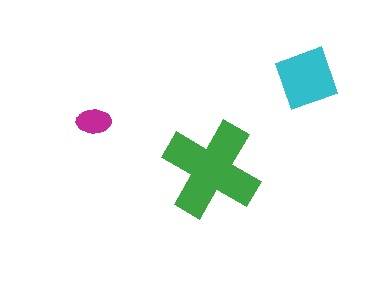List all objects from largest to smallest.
The green cross, the cyan square, the magenta ellipse.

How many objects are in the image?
There are 3 objects in the image.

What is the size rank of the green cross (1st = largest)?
1st.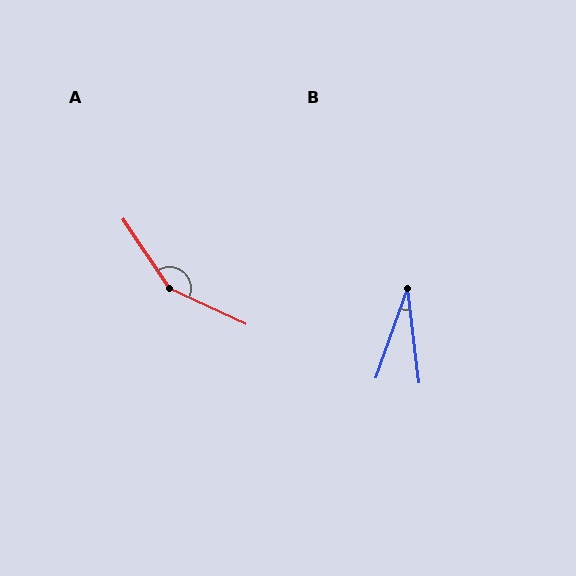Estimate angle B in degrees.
Approximately 26 degrees.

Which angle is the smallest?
B, at approximately 26 degrees.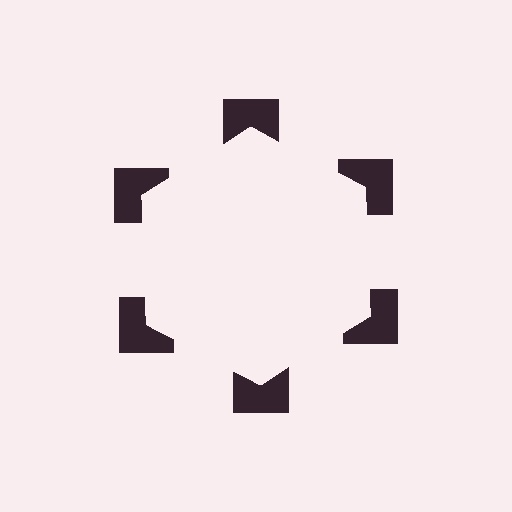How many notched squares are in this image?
There are 6 — one at each vertex of the illusory hexagon.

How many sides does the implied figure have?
6 sides.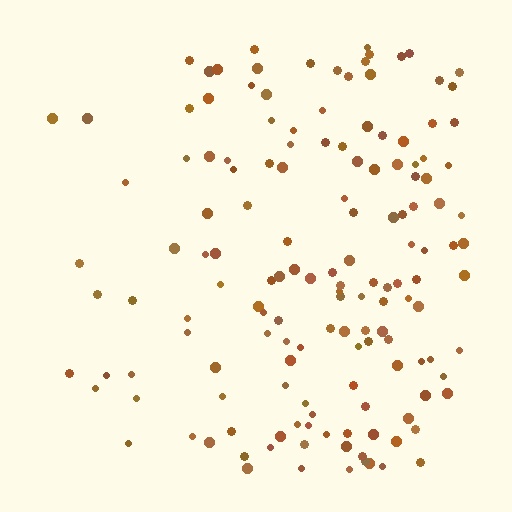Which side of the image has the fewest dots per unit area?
The left.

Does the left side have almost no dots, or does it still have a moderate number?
Still a moderate number, just noticeably fewer than the right.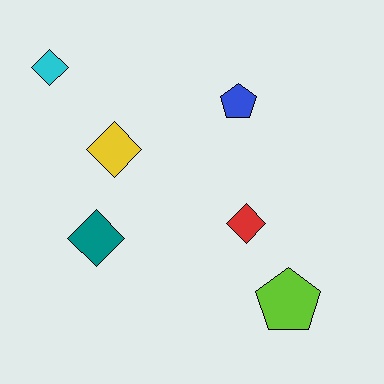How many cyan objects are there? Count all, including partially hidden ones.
There is 1 cyan object.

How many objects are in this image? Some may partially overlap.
There are 6 objects.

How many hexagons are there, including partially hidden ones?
There are no hexagons.